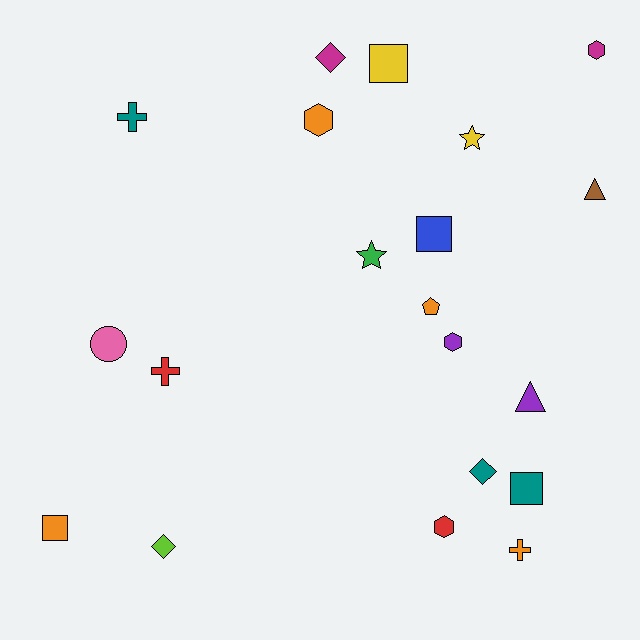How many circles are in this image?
There is 1 circle.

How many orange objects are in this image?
There are 4 orange objects.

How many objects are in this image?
There are 20 objects.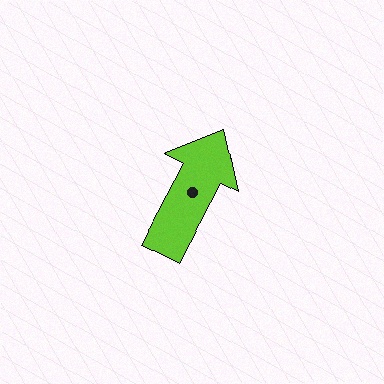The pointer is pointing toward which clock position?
Roughly 1 o'clock.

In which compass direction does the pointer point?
Northeast.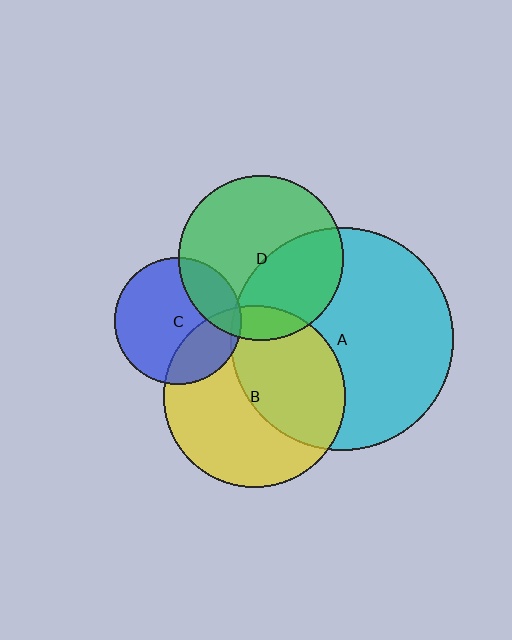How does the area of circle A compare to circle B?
Approximately 1.5 times.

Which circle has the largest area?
Circle A (cyan).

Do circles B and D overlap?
Yes.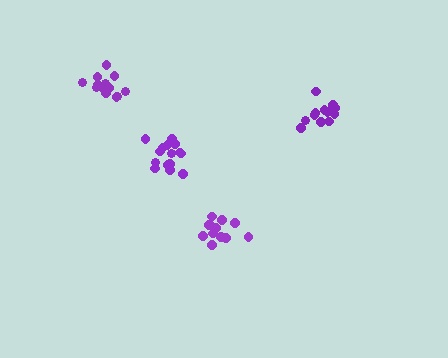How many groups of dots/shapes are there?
There are 4 groups.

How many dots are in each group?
Group 1: 12 dots, Group 2: 15 dots, Group 3: 12 dots, Group 4: 14 dots (53 total).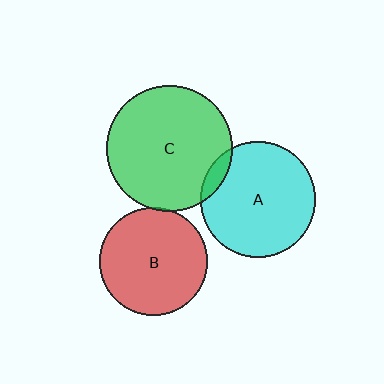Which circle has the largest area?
Circle C (green).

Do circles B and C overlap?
Yes.